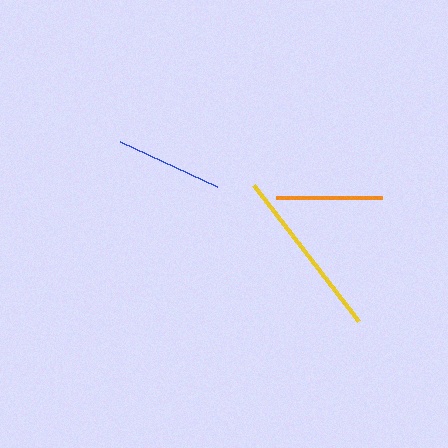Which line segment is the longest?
The yellow line is the longest at approximately 172 pixels.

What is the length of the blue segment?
The blue segment is approximately 106 pixels long.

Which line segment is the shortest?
The blue line is the shortest at approximately 106 pixels.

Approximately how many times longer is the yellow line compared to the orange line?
The yellow line is approximately 1.6 times the length of the orange line.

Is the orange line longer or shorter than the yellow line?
The yellow line is longer than the orange line.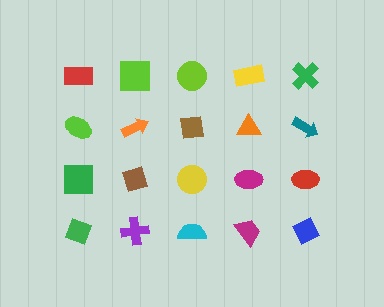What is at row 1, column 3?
A lime circle.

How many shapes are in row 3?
5 shapes.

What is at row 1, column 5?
A green cross.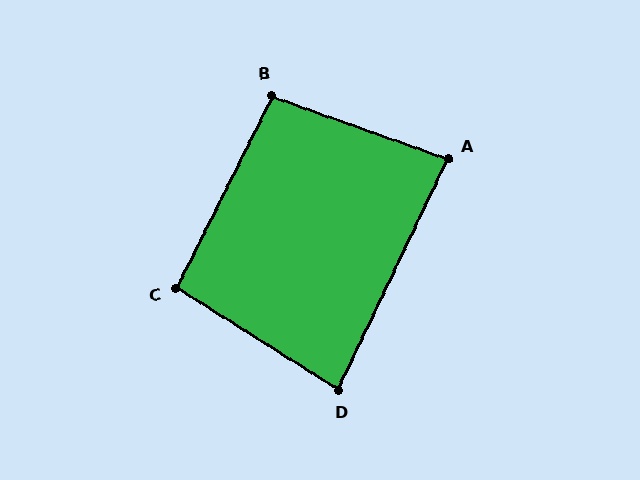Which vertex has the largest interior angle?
B, at approximately 97 degrees.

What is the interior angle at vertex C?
Approximately 96 degrees (obtuse).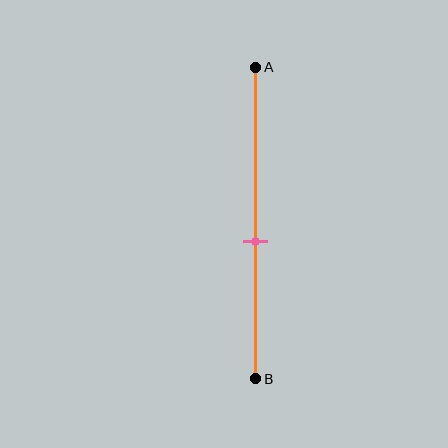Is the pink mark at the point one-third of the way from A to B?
No, the mark is at about 55% from A, not at the 33% one-third point.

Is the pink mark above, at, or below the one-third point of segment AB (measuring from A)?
The pink mark is below the one-third point of segment AB.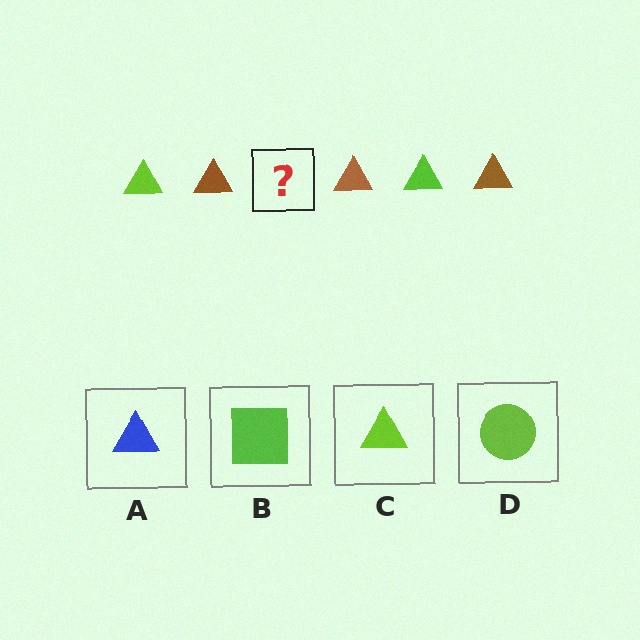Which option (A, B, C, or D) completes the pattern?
C.